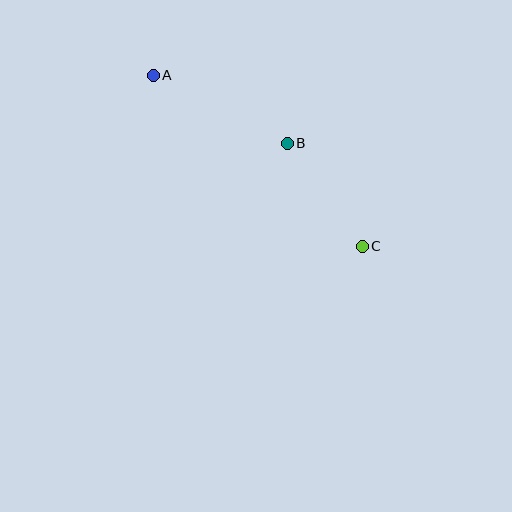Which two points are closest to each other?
Points B and C are closest to each other.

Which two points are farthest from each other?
Points A and C are farthest from each other.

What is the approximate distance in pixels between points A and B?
The distance between A and B is approximately 150 pixels.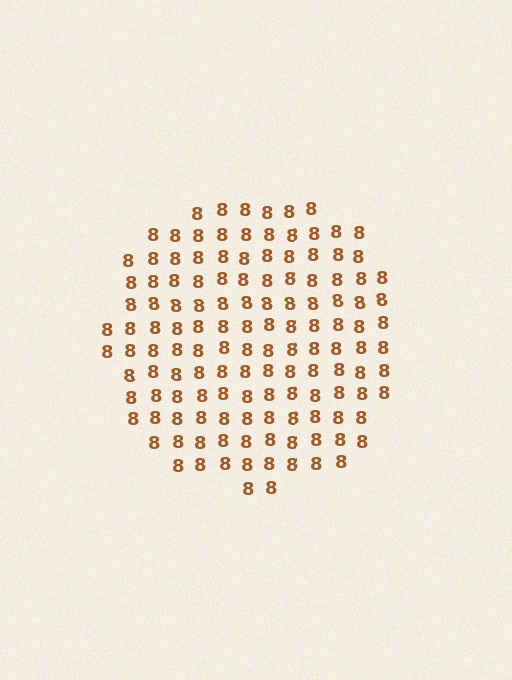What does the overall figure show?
The overall figure shows a circle.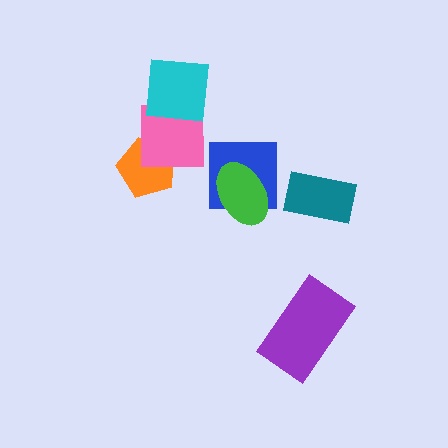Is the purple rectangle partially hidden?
No, no other shape covers it.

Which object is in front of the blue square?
The green ellipse is in front of the blue square.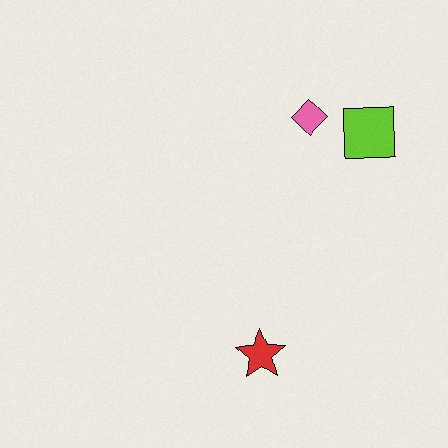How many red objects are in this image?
There is 1 red object.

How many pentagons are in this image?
There are no pentagons.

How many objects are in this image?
There are 3 objects.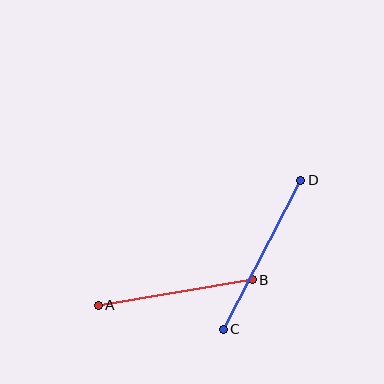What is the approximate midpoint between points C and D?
The midpoint is at approximately (262, 255) pixels.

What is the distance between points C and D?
The distance is approximately 168 pixels.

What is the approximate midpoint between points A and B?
The midpoint is at approximately (175, 293) pixels.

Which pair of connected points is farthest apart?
Points C and D are farthest apart.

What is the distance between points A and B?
The distance is approximately 157 pixels.